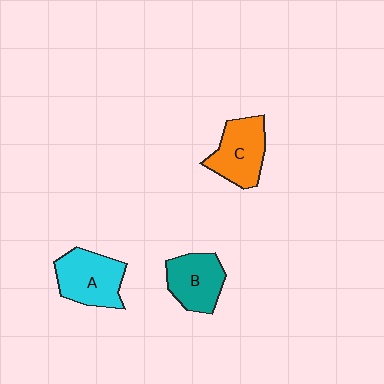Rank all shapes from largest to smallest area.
From largest to smallest: A (cyan), C (orange), B (teal).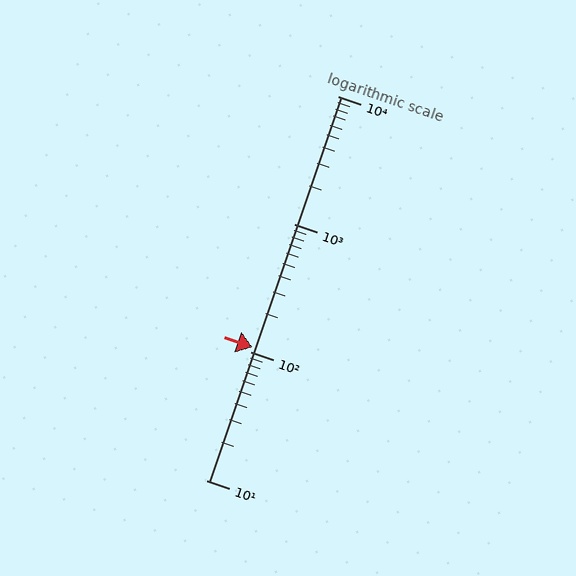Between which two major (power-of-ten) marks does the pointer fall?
The pointer is between 100 and 1000.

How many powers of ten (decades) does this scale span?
The scale spans 3 decades, from 10 to 10000.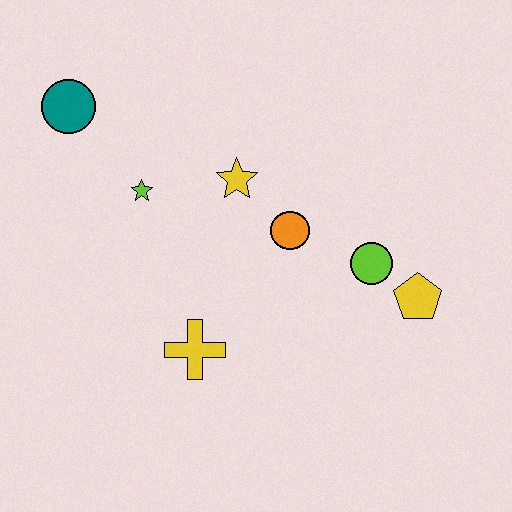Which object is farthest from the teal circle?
The yellow pentagon is farthest from the teal circle.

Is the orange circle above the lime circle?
Yes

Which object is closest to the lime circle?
The yellow pentagon is closest to the lime circle.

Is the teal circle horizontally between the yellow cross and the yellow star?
No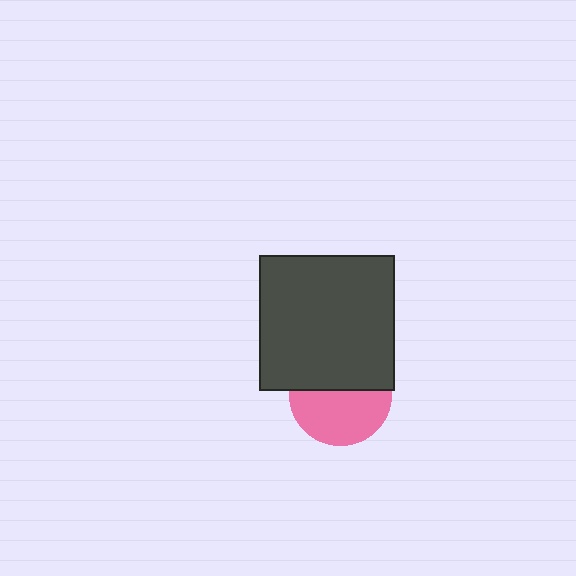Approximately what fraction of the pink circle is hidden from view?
Roughly 46% of the pink circle is hidden behind the dark gray square.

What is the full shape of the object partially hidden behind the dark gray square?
The partially hidden object is a pink circle.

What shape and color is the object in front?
The object in front is a dark gray square.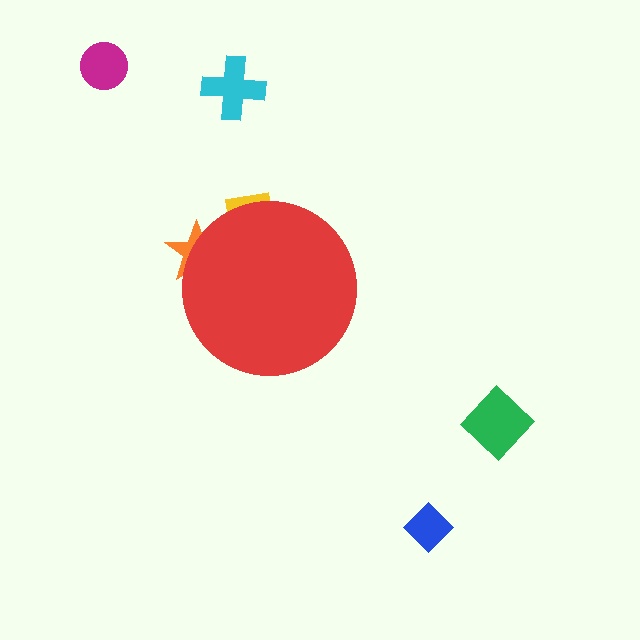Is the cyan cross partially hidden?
No, the cyan cross is fully visible.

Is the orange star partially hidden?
Yes, the orange star is partially hidden behind the red circle.